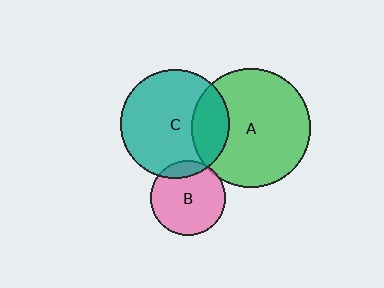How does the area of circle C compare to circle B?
Approximately 2.1 times.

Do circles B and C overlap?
Yes.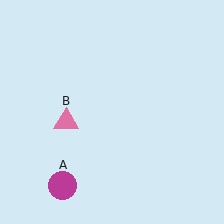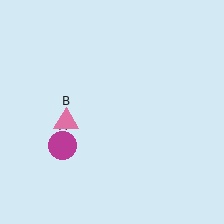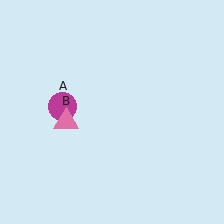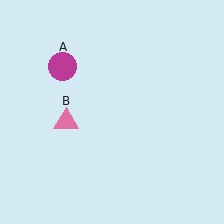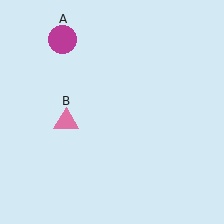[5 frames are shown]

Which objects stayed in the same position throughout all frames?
Pink triangle (object B) remained stationary.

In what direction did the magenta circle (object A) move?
The magenta circle (object A) moved up.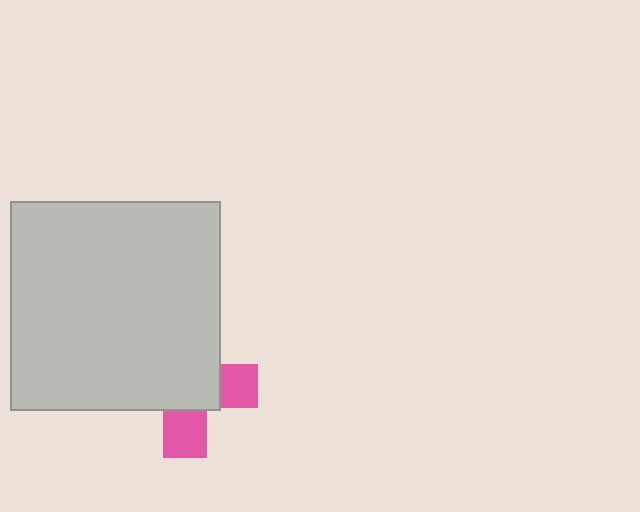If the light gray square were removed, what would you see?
You would see the complete pink cross.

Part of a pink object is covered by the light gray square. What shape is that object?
It is a cross.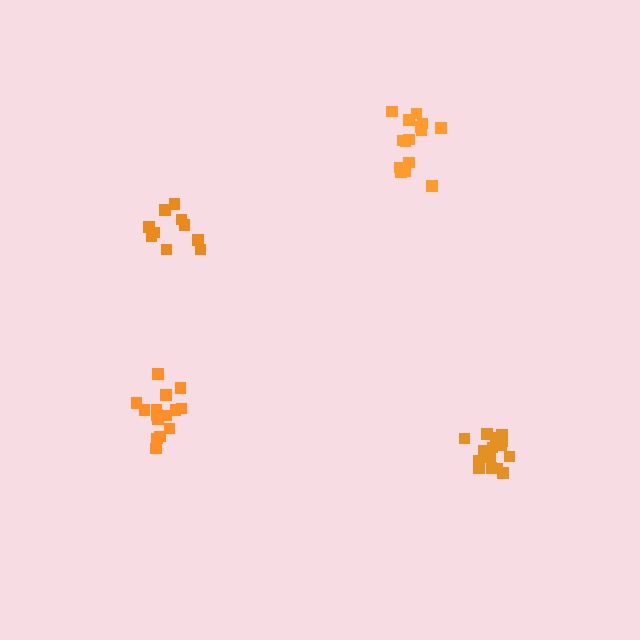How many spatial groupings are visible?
There are 4 spatial groupings.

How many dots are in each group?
Group 1: 10 dots, Group 2: 15 dots, Group 3: 15 dots, Group 4: 15 dots (55 total).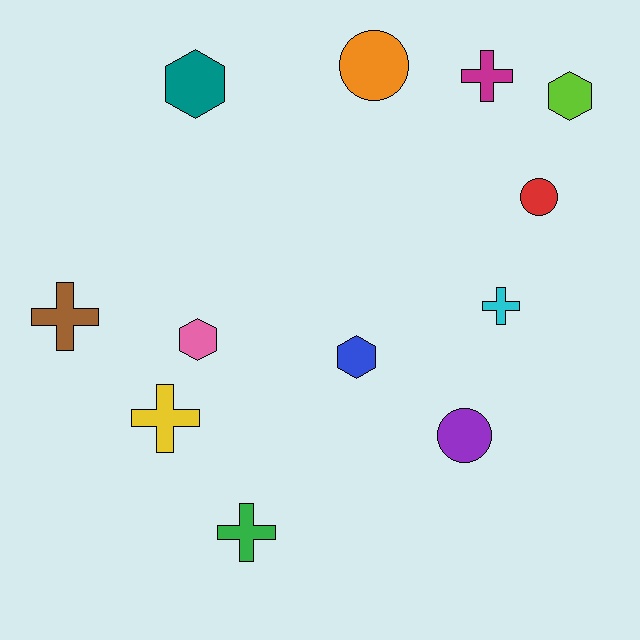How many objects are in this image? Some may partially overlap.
There are 12 objects.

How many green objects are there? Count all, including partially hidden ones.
There is 1 green object.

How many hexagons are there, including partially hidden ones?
There are 4 hexagons.